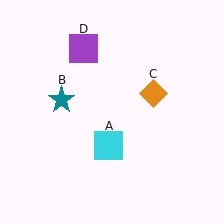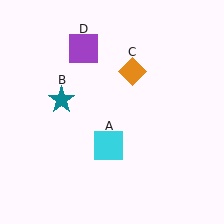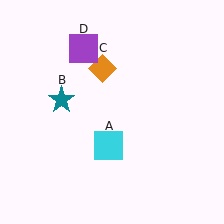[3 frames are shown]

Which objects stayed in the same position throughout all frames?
Cyan square (object A) and teal star (object B) and purple square (object D) remained stationary.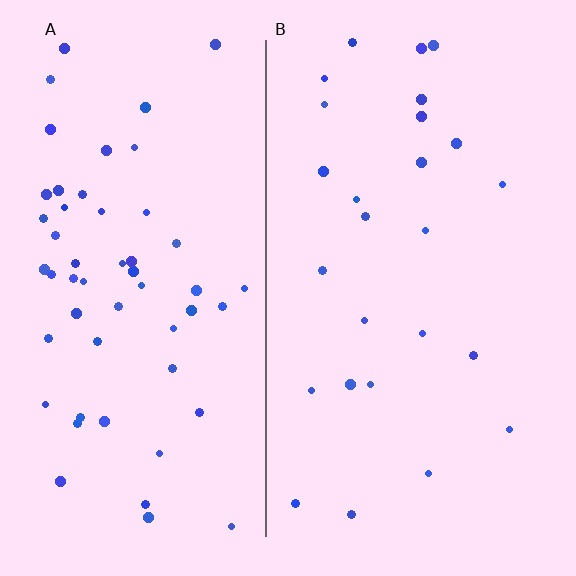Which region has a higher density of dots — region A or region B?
A (the left).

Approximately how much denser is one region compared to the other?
Approximately 2.2× — region A over region B.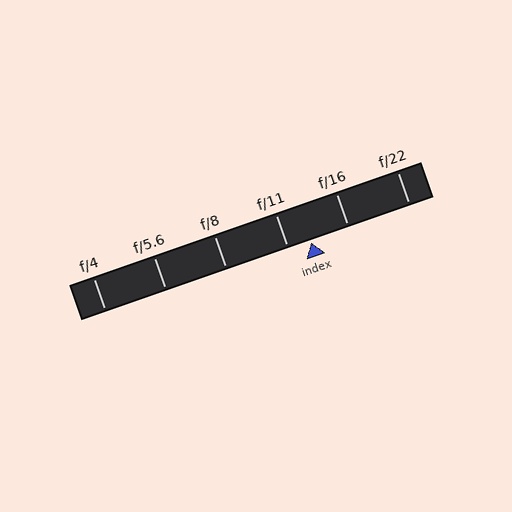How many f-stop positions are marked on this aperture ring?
There are 6 f-stop positions marked.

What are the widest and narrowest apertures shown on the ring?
The widest aperture shown is f/4 and the narrowest is f/22.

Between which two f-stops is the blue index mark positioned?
The index mark is between f/11 and f/16.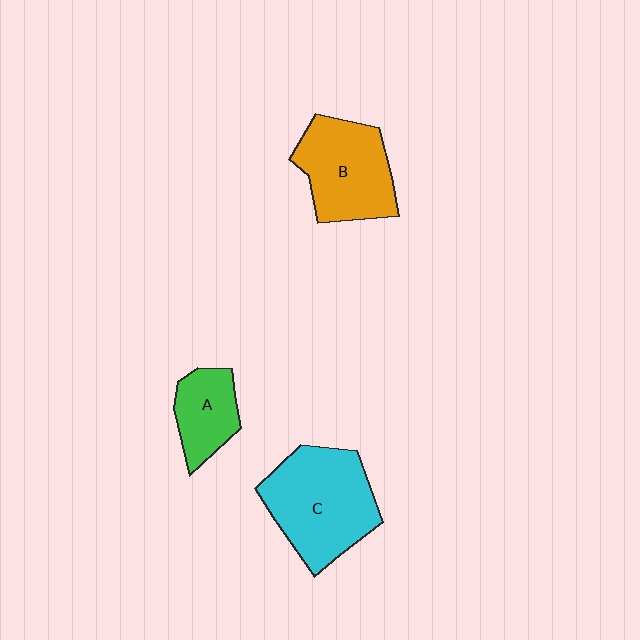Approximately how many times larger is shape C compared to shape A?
Approximately 2.0 times.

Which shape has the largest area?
Shape C (cyan).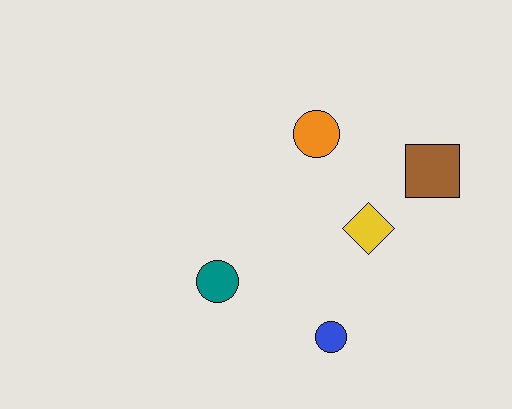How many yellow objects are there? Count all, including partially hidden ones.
There is 1 yellow object.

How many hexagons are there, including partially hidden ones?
There are no hexagons.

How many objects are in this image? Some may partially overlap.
There are 5 objects.